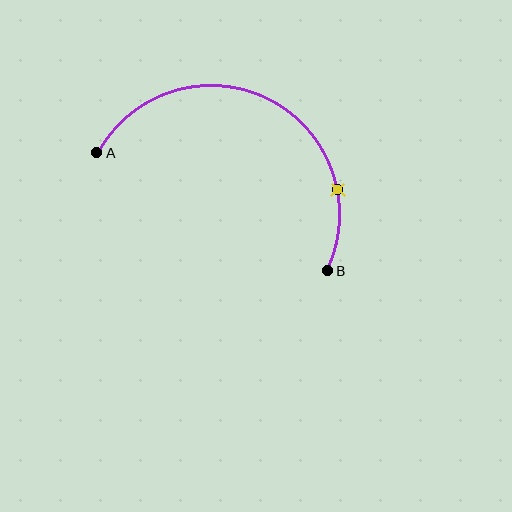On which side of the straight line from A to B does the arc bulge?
The arc bulges above the straight line connecting A and B.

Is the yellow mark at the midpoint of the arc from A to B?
No. The yellow mark lies on the arc but is closer to endpoint B. The arc midpoint would be at the point on the curve equidistant along the arc from both A and B.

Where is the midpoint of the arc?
The arc midpoint is the point on the curve farthest from the straight line joining A and B. It sits above that line.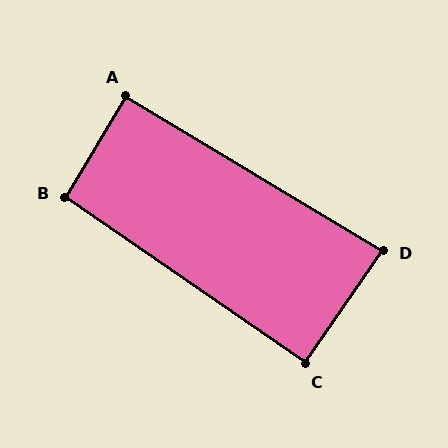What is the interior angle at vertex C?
Approximately 90 degrees (approximately right).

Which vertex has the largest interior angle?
B, at approximately 94 degrees.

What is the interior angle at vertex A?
Approximately 90 degrees (approximately right).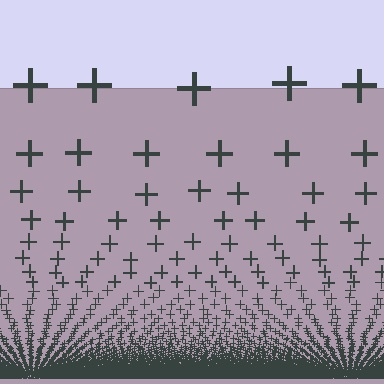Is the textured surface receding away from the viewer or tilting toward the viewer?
The surface appears to tilt toward the viewer. Texture elements get larger and sparser toward the top.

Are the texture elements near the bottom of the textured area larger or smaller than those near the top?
Smaller. The gradient is inverted — elements near the bottom are smaller and denser.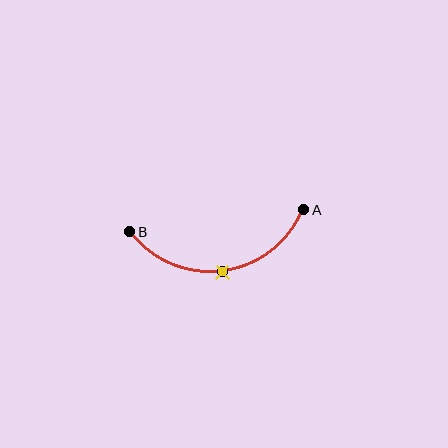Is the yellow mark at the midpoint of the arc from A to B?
Yes. The yellow mark lies on the arc at equal arc-length from both A and B — it is the arc midpoint.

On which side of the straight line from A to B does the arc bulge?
The arc bulges below the straight line connecting A and B.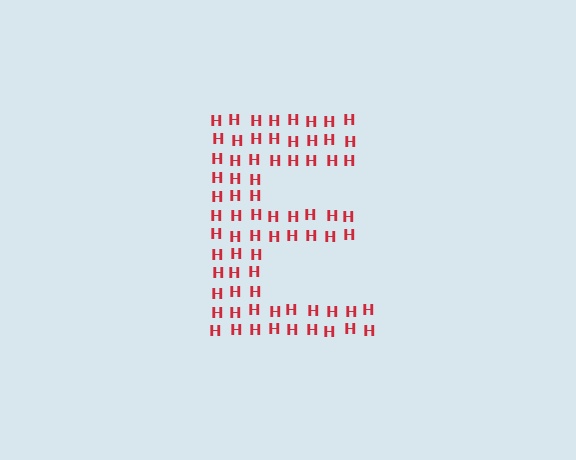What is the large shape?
The large shape is the letter E.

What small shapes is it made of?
It is made of small letter H's.